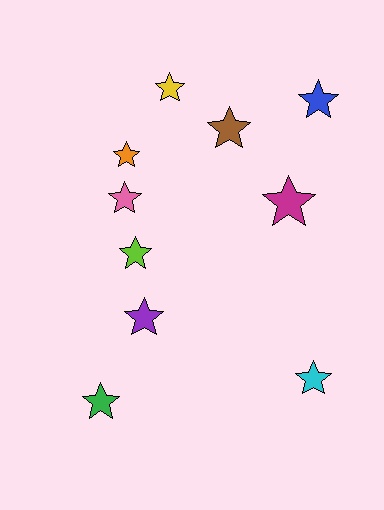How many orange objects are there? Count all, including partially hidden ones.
There is 1 orange object.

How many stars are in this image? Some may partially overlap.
There are 10 stars.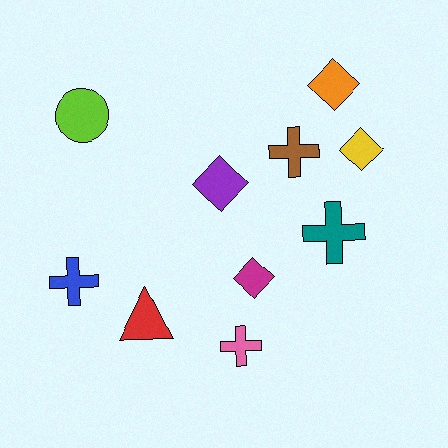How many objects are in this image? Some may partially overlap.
There are 10 objects.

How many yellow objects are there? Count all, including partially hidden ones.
There is 1 yellow object.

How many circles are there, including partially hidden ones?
There is 1 circle.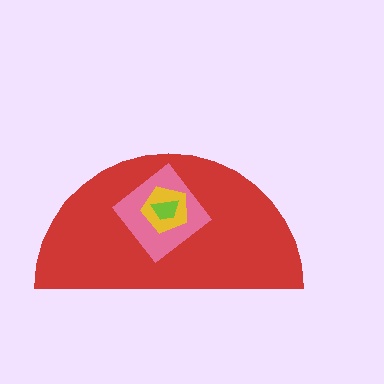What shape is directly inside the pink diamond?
The yellow pentagon.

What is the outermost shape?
The red semicircle.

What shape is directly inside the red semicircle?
The pink diamond.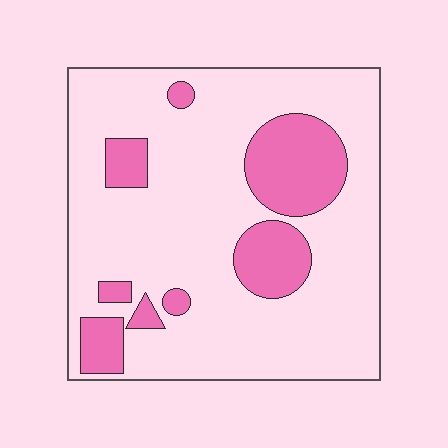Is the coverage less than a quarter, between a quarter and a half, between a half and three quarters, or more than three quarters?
Less than a quarter.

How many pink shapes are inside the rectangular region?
8.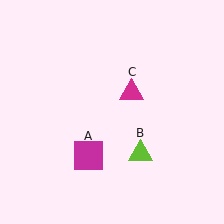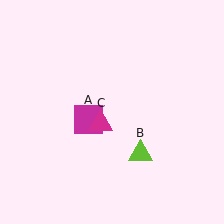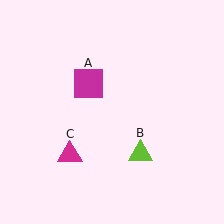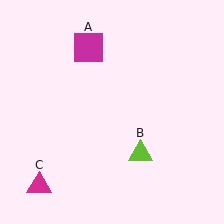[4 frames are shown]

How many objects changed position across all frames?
2 objects changed position: magenta square (object A), magenta triangle (object C).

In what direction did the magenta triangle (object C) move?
The magenta triangle (object C) moved down and to the left.